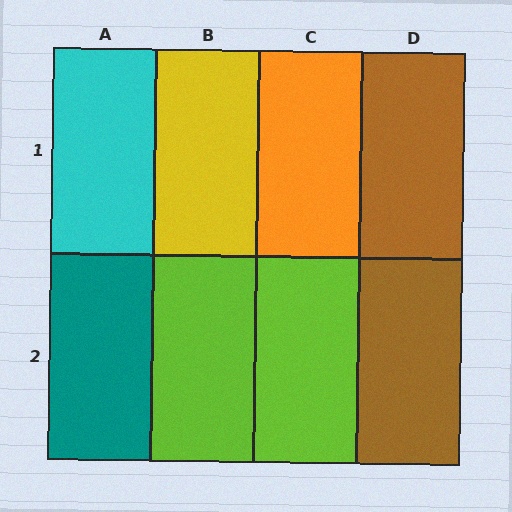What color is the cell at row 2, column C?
Lime.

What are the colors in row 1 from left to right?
Cyan, yellow, orange, brown.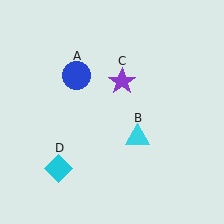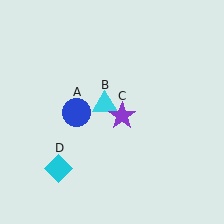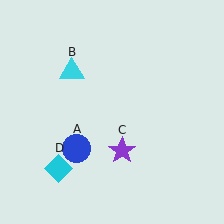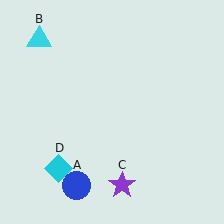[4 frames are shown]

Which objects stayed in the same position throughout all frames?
Cyan diamond (object D) remained stationary.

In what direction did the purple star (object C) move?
The purple star (object C) moved down.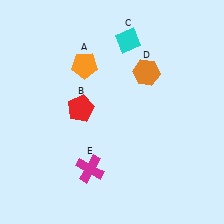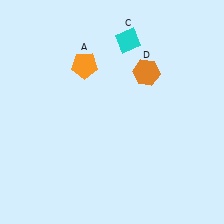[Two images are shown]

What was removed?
The red pentagon (B), the magenta cross (E) were removed in Image 2.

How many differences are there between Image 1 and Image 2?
There are 2 differences between the two images.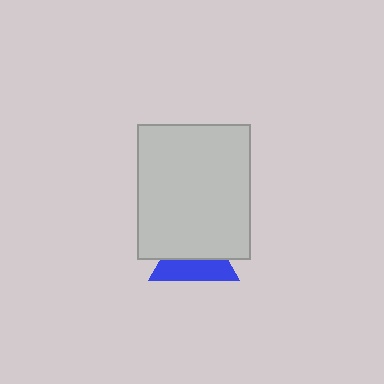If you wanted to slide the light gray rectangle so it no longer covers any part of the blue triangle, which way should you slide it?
Slide it up — that is the most direct way to separate the two shapes.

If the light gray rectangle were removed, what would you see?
You would see the complete blue triangle.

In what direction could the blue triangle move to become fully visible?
The blue triangle could move down. That would shift it out from behind the light gray rectangle entirely.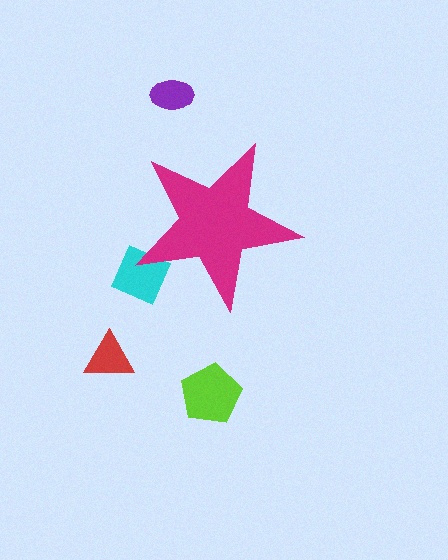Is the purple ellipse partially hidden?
No, the purple ellipse is fully visible.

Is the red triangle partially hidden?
No, the red triangle is fully visible.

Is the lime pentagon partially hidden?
No, the lime pentagon is fully visible.